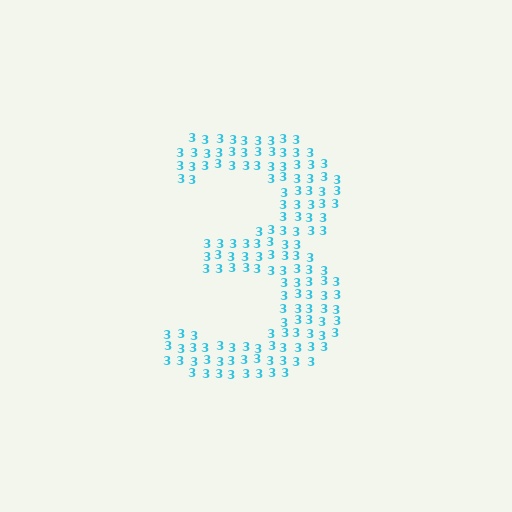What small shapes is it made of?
It is made of small digit 3's.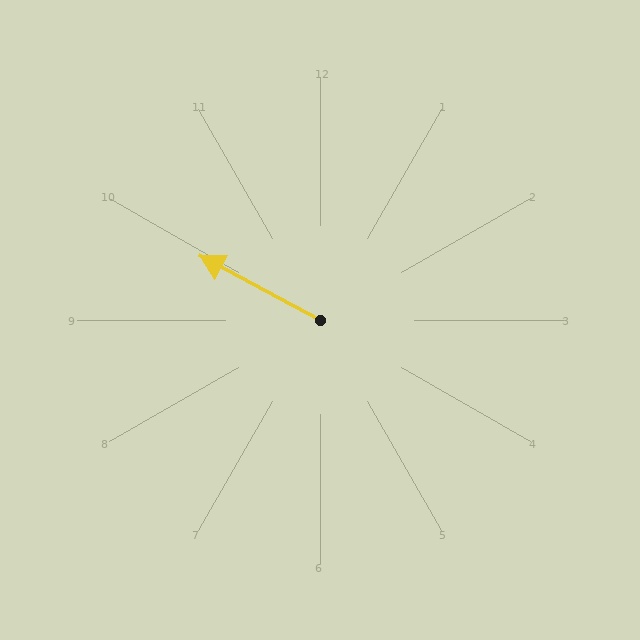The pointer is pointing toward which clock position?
Roughly 10 o'clock.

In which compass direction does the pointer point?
Northwest.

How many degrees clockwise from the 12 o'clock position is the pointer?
Approximately 298 degrees.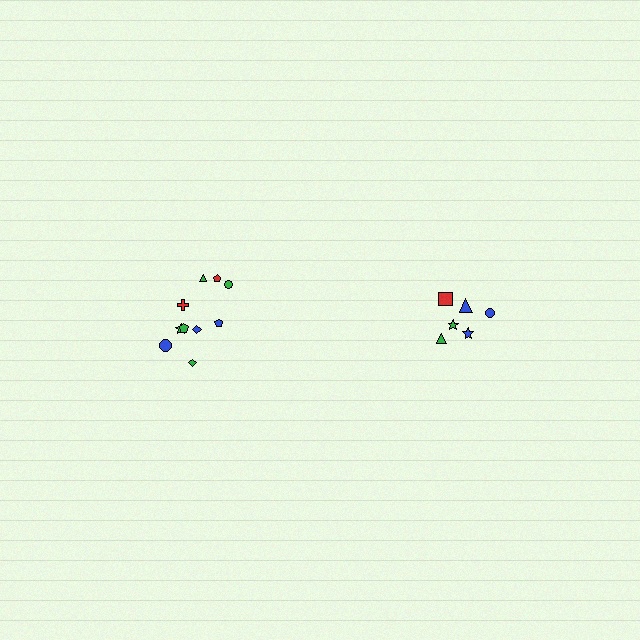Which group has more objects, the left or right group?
The left group.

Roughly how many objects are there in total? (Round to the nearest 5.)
Roughly 15 objects in total.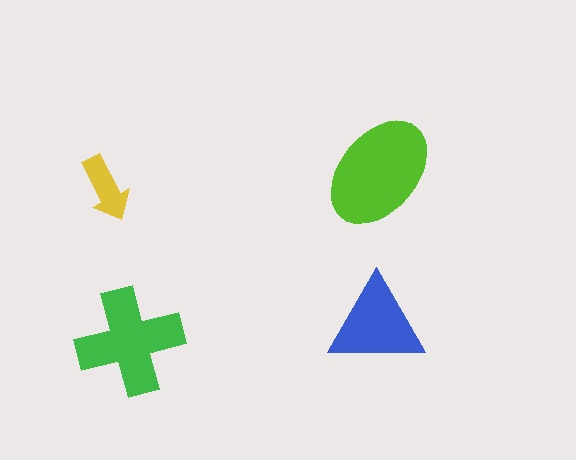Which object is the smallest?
The yellow arrow.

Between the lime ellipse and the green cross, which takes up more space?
The lime ellipse.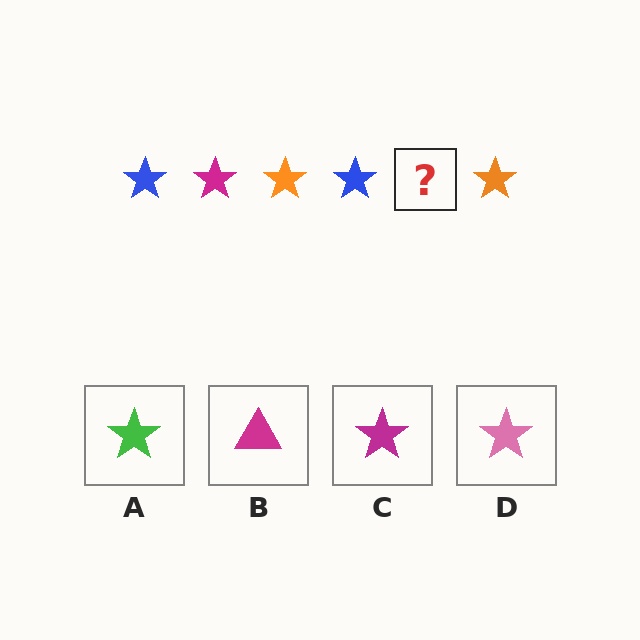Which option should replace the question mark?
Option C.